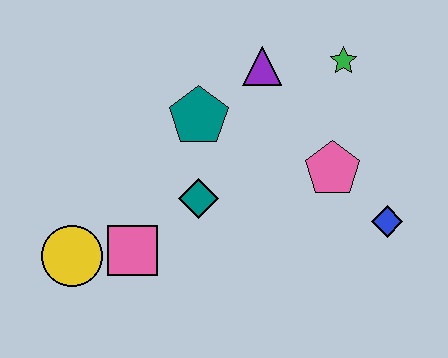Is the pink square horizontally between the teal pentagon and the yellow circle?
Yes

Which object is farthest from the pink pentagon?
The yellow circle is farthest from the pink pentagon.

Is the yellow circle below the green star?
Yes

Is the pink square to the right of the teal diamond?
No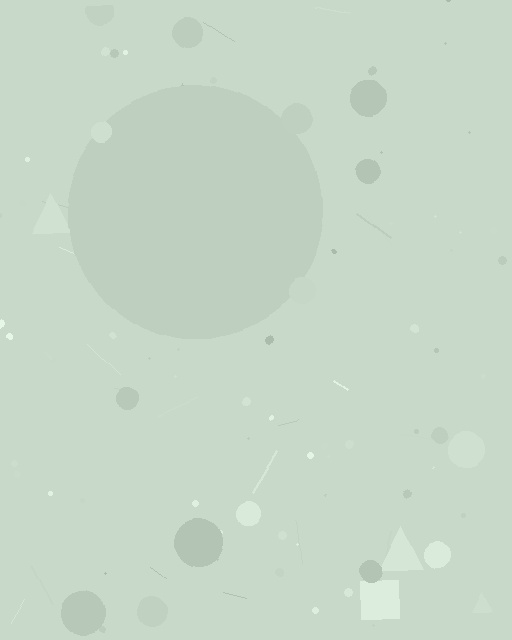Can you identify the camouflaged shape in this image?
The camouflaged shape is a circle.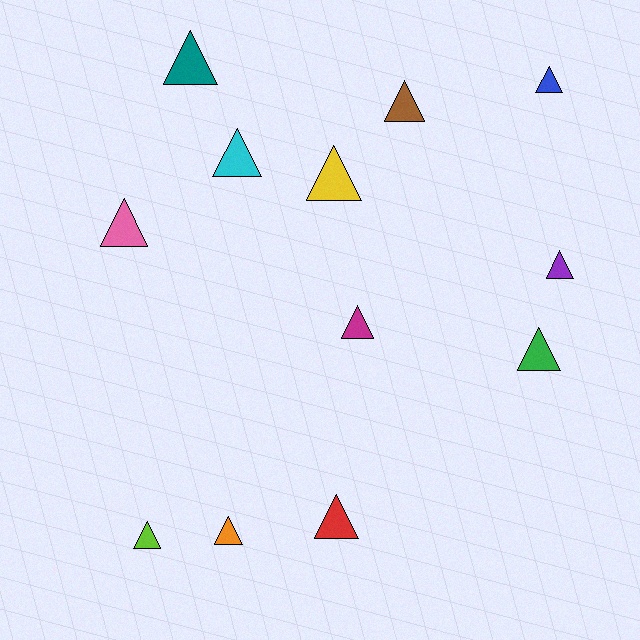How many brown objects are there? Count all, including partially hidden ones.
There is 1 brown object.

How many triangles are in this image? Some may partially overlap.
There are 12 triangles.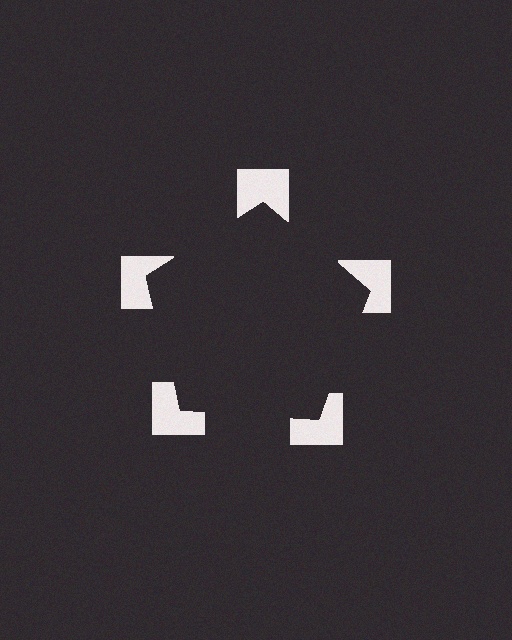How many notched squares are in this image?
There are 5 — one at each vertex of the illusory pentagon.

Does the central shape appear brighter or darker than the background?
It typically appears slightly darker than the background, even though no actual brightness change is drawn.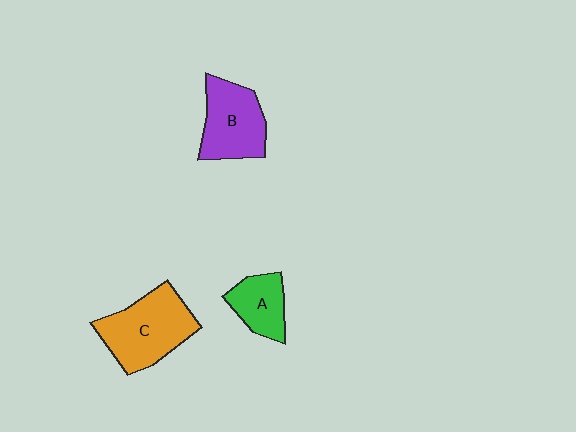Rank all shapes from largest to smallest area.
From largest to smallest: C (orange), B (purple), A (green).